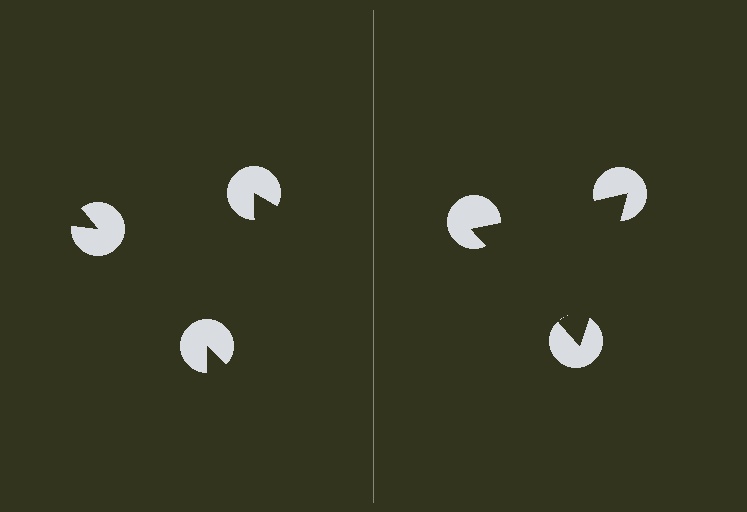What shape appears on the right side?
An illusory triangle.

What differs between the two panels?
The pac-man discs are positioned identically on both sides; only the wedge orientations differ. On the right they align to a triangle; on the left they are misaligned.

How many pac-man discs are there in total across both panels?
6 — 3 on each side.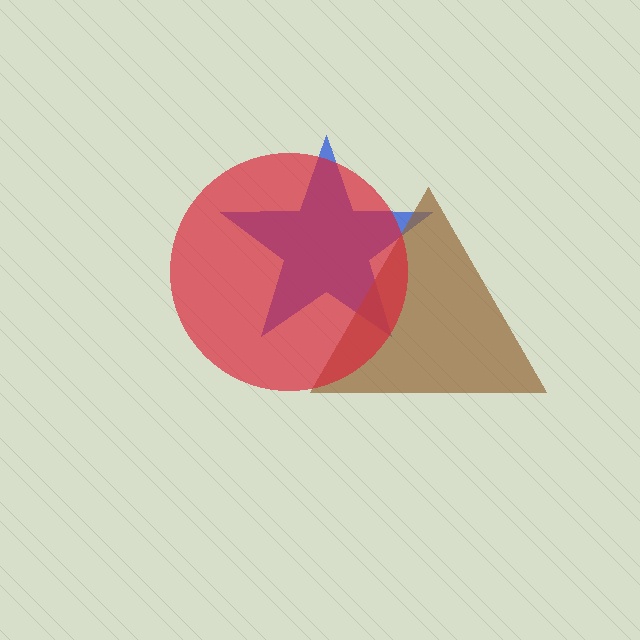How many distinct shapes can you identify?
There are 3 distinct shapes: a blue star, a brown triangle, a red circle.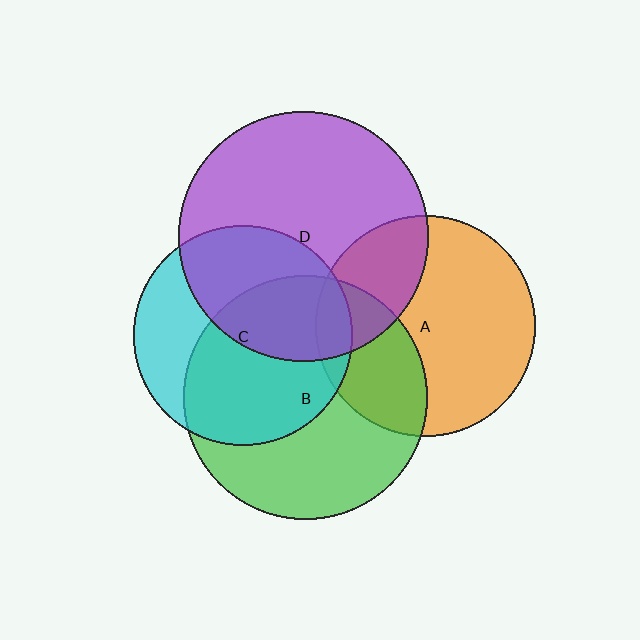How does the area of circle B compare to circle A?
Approximately 1.2 times.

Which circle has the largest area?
Circle D (purple).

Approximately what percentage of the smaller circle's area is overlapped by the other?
Approximately 60%.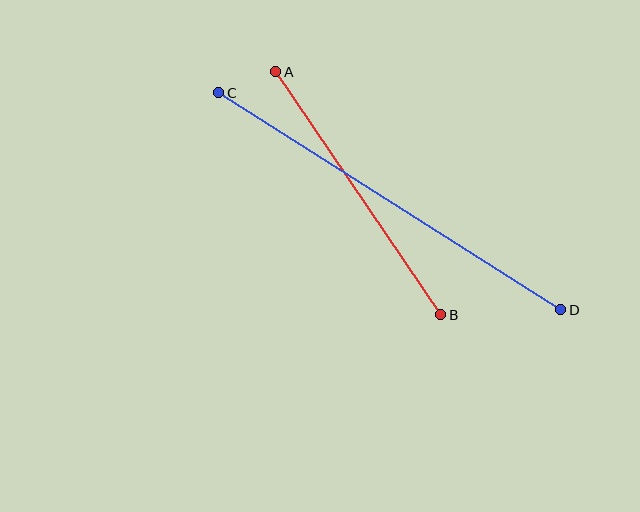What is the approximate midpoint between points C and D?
The midpoint is at approximately (390, 201) pixels.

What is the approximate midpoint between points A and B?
The midpoint is at approximately (358, 193) pixels.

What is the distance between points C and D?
The distance is approximately 405 pixels.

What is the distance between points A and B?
The distance is approximately 294 pixels.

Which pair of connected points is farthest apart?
Points C and D are farthest apart.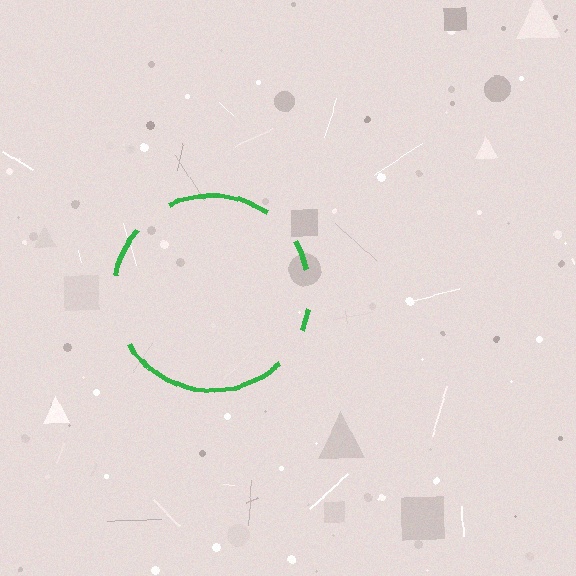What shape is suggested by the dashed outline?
The dashed outline suggests a circle.